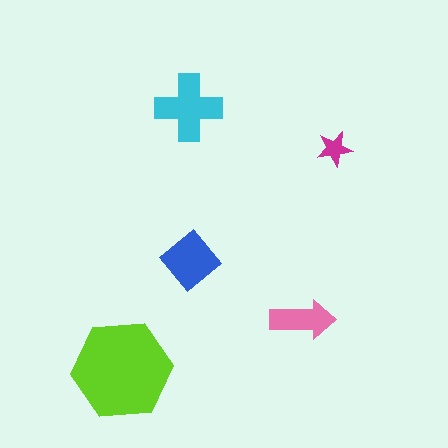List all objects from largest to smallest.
The lime hexagon, the cyan cross, the blue diamond, the pink arrow, the magenta star.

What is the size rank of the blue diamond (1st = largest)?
3rd.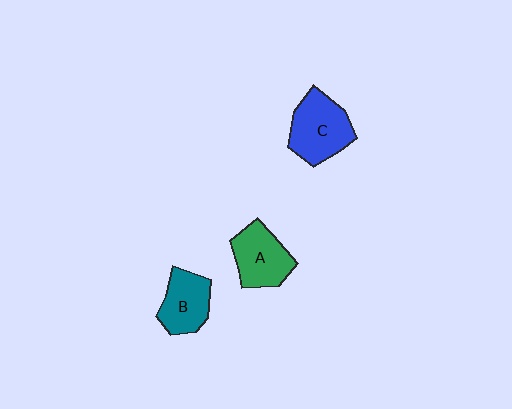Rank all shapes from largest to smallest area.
From largest to smallest: C (blue), A (green), B (teal).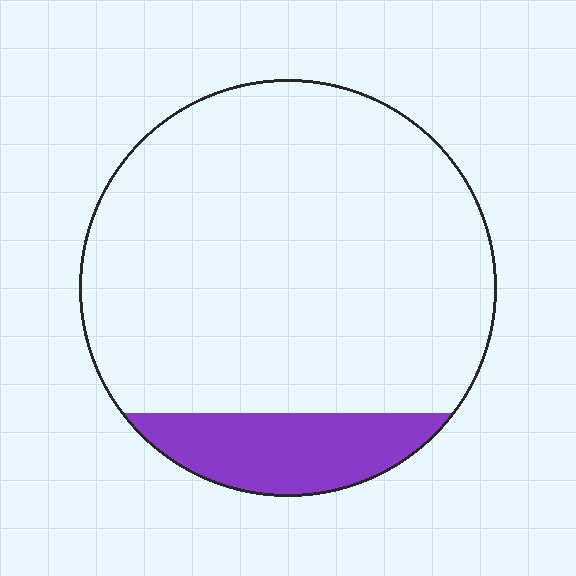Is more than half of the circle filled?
No.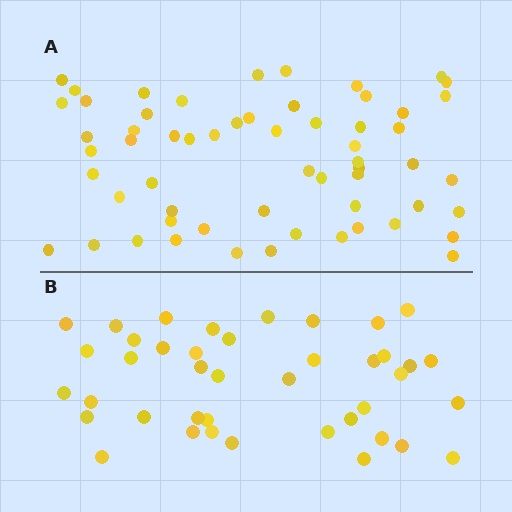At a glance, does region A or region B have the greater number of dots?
Region A (the top region) has more dots.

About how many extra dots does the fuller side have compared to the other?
Region A has approximately 20 more dots than region B.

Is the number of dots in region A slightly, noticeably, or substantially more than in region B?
Region A has noticeably more, but not dramatically so. The ratio is roughly 1.4 to 1.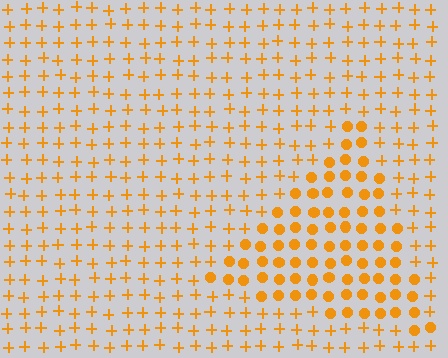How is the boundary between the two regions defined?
The boundary is defined by a change in element shape: circles inside vs. plus signs outside. All elements share the same color and spacing.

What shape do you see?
I see a triangle.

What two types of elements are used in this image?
The image uses circles inside the triangle region and plus signs outside it.